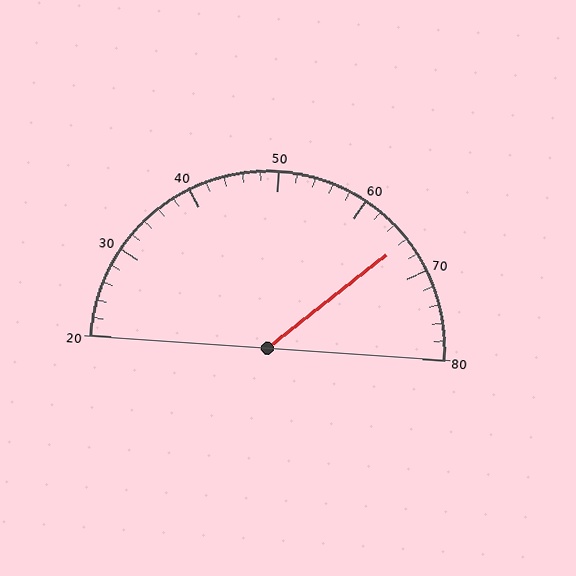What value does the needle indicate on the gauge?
The needle indicates approximately 66.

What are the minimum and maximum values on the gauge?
The gauge ranges from 20 to 80.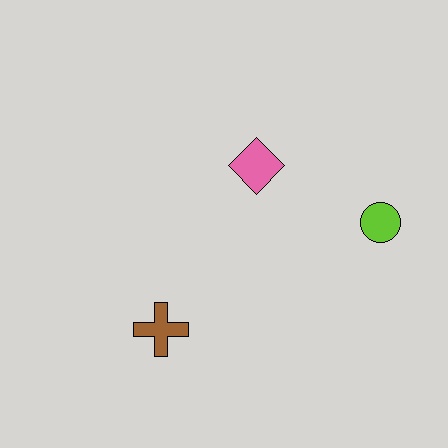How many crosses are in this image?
There is 1 cross.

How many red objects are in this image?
There are no red objects.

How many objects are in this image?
There are 3 objects.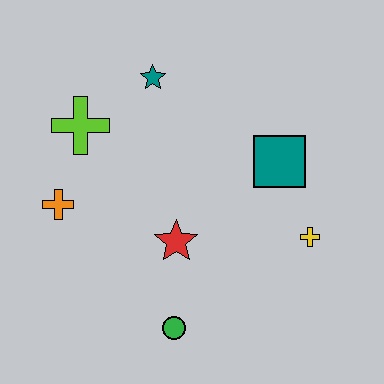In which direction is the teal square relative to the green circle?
The teal square is above the green circle.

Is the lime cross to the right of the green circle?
No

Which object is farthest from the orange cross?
The yellow cross is farthest from the orange cross.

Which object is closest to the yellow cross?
The teal square is closest to the yellow cross.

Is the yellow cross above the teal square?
No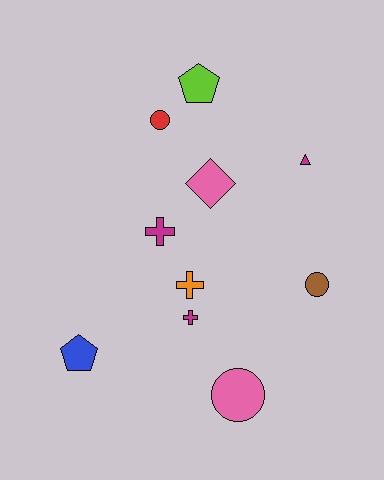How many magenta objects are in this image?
There are 3 magenta objects.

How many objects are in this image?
There are 10 objects.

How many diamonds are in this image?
There is 1 diamond.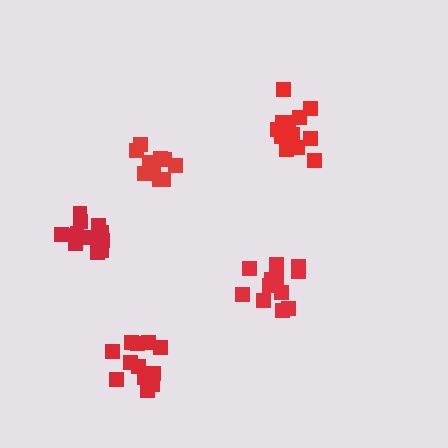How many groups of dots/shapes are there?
There are 5 groups.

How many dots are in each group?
Group 1: 11 dots, Group 2: 13 dots, Group 3: 12 dots, Group 4: 13 dots, Group 5: 12 dots (61 total).